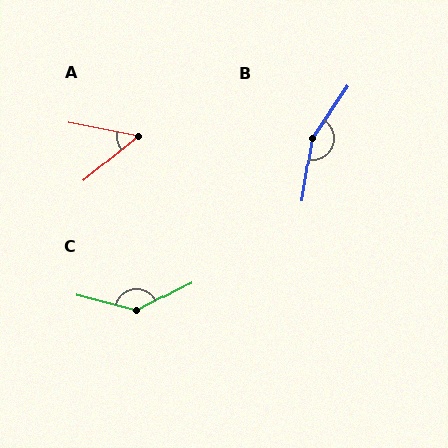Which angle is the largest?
B, at approximately 155 degrees.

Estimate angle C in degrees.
Approximately 138 degrees.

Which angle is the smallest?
A, at approximately 50 degrees.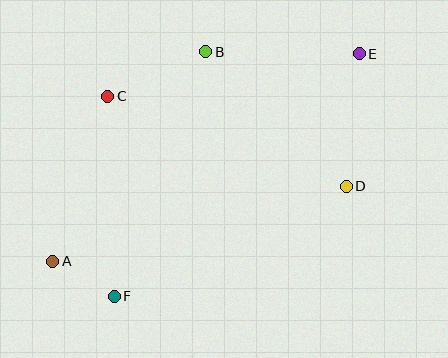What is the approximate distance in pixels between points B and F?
The distance between B and F is approximately 261 pixels.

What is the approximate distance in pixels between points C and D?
The distance between C and D is approximately 255 pixels.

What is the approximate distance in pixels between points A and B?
The distance between A and B is approximately 259 pixels.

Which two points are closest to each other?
Points A and F are closest to each other.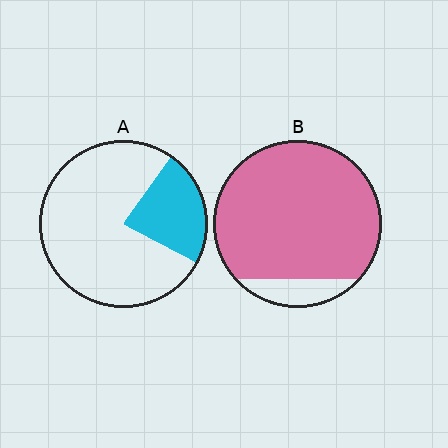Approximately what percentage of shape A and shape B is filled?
A is approximately 25% and B is approximately 90%.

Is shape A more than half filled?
No.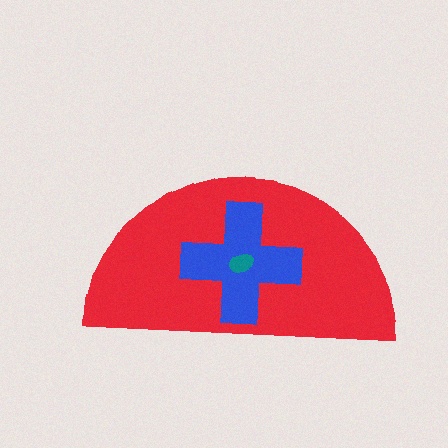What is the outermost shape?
The red semicircle.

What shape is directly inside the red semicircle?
The blue cross.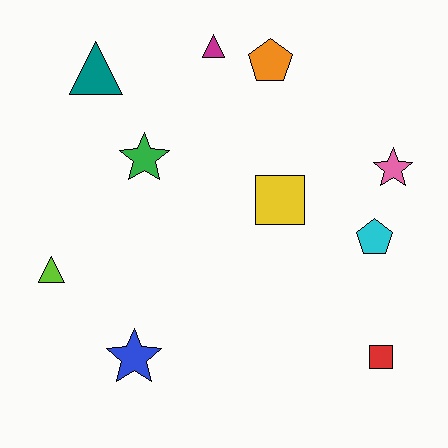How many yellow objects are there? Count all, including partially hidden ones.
There is 1 yellow object.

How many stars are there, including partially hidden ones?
There are 3 stars.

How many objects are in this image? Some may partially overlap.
There are 10 objects.